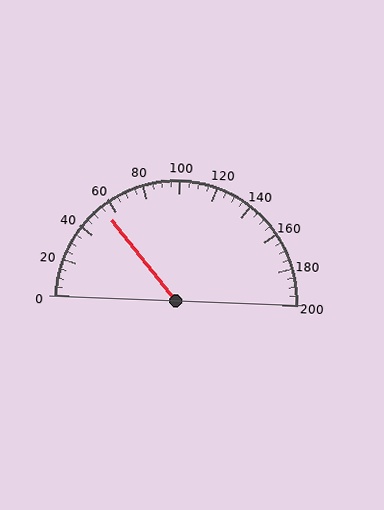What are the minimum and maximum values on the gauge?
The gauge ranges from 0 to 200.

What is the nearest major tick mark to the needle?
The nearest major tick mark is 60.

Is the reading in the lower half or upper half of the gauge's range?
The reading is in the lower half of the range (0 to 200).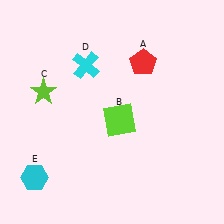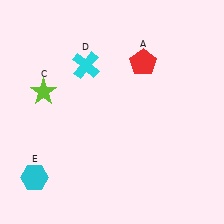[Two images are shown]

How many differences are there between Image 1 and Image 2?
There is 1 difference between the two images.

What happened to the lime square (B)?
The lime square (B) was removed in Image 2. It was in the bottom-right area of Image 1.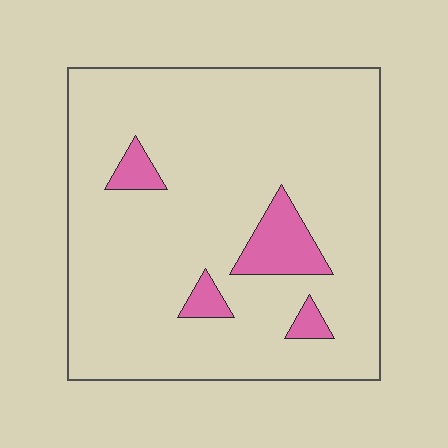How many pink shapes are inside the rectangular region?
4.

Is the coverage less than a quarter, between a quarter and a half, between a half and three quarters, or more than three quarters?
Less than a quarter.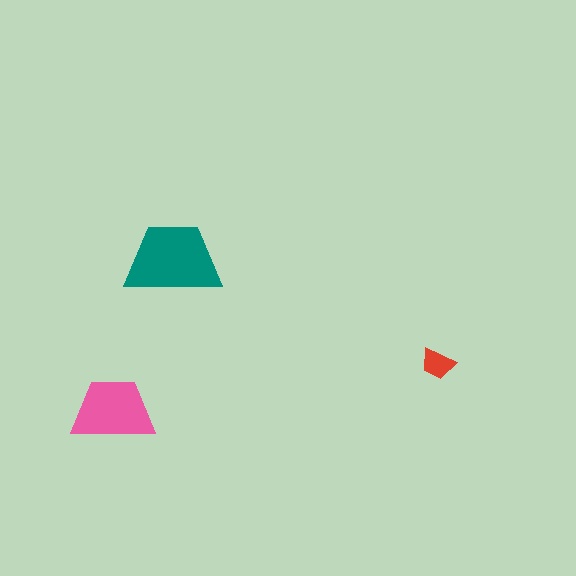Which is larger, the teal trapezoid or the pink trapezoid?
The teal one.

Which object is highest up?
The teal trapezoid is topmost.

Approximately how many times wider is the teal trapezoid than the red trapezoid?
About 3 times wider.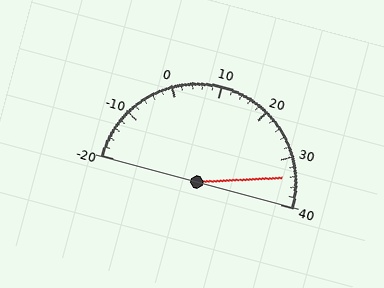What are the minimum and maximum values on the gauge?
The gauge ranges from -20 to 40.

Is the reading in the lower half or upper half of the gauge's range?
The reading is in the upper half of the range (-20 to 40).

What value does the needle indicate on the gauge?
The needle indicates approximately 34.